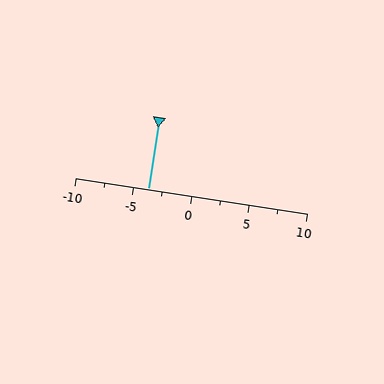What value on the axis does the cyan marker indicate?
The marker indicates approximately -3.8.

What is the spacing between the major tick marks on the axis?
The major ticks are spaced 5 apart.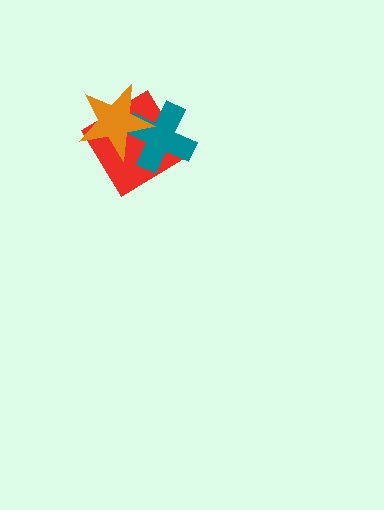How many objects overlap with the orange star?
2 objects overlap with the orange star.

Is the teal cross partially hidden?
Yes, it is partially covered by another shape.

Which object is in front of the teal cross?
The orange star is in front of the teal cross.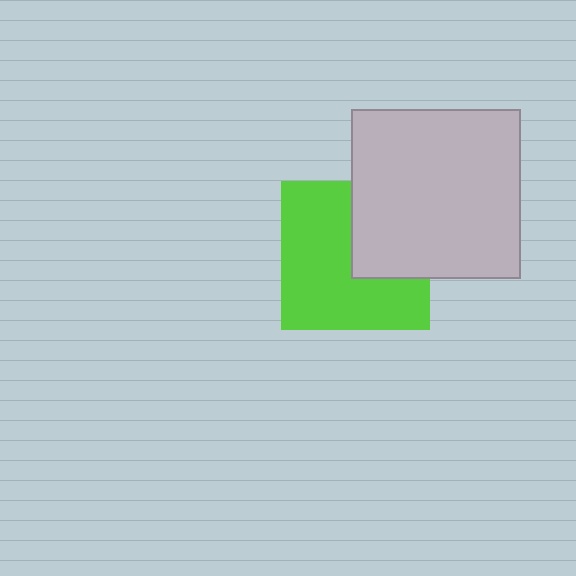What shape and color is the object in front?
The object in front is a light gray square.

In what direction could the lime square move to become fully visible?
The lime square could move left. That would shift it out from behind the light gray square entirely.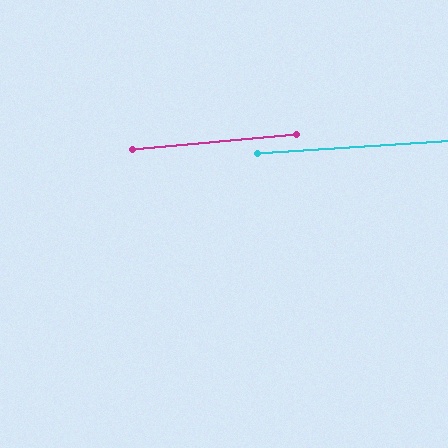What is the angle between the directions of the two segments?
Approximately 1 degree.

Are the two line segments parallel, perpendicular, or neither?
Parallel — their directions differ by only 1.5°.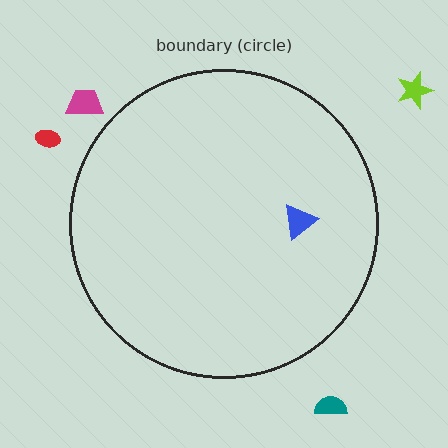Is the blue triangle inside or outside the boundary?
Inside.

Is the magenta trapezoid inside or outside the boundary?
Outside.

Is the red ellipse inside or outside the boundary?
Outside.